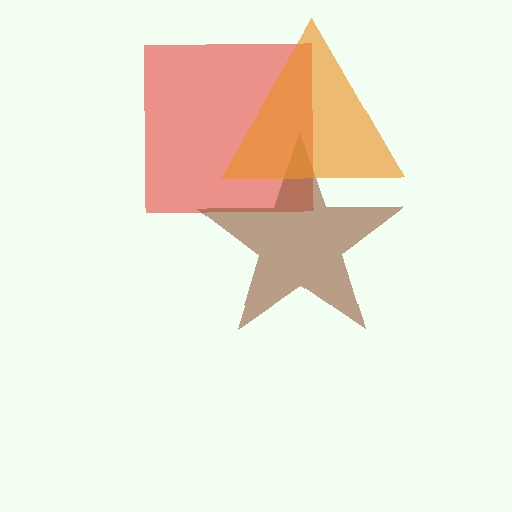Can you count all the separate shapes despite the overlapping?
Yes, there are 3 separate shapes.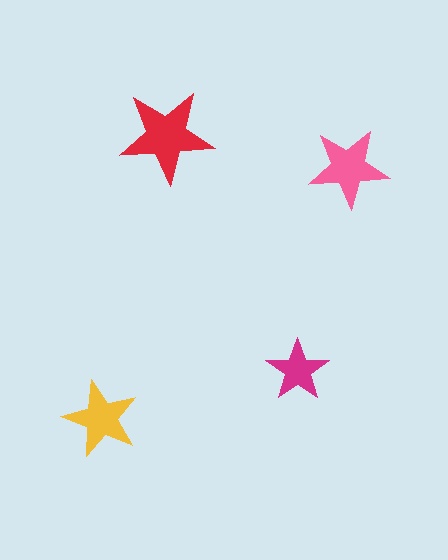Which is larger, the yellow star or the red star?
The red one.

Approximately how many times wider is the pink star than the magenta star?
About 1.5 times wider.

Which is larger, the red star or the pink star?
The red one.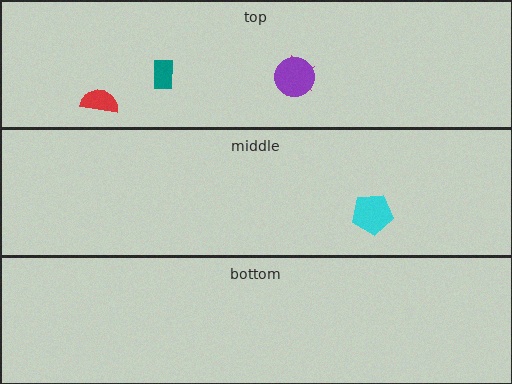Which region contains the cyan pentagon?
The middle region.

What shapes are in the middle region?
The cyan pentagon.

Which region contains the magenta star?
The top region.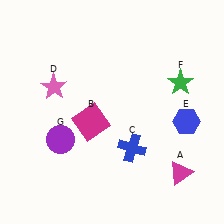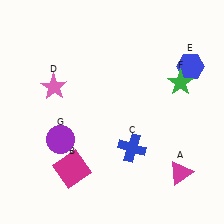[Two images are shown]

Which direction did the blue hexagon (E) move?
The blue hexagon (E) moved up.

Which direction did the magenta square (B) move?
The magenta square (B) moved down.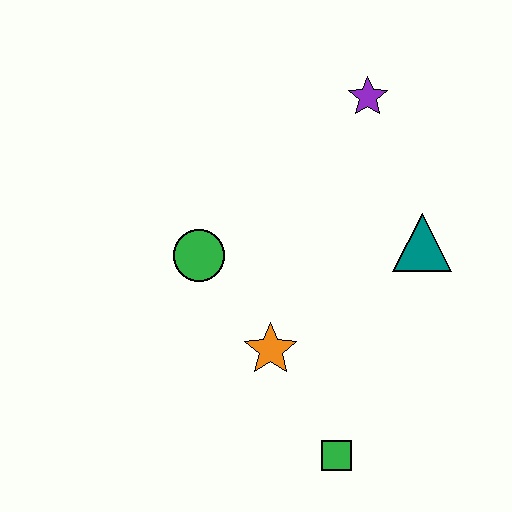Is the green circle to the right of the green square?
No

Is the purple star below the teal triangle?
No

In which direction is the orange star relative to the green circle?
The orange star is below the green circle.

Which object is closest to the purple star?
The teal triangle is closest to the purple star.